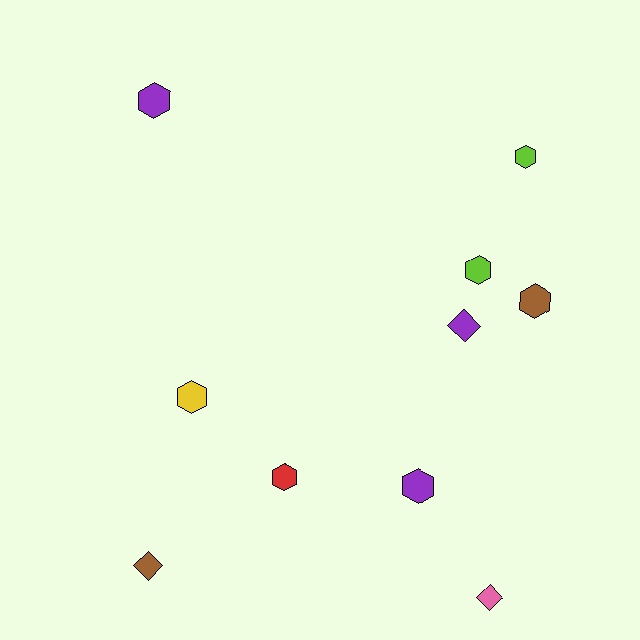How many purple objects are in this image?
There are 3 purple objects.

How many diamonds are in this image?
There are 3 diamonds.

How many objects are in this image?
There are 10 objects.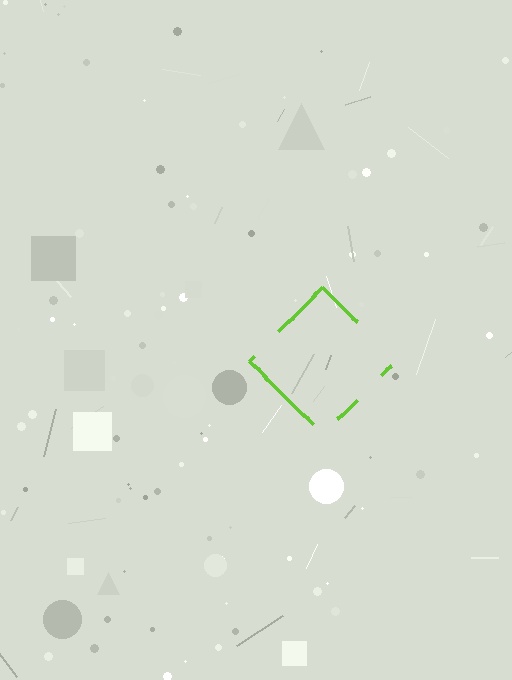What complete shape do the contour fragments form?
The contour fragments form a diamond.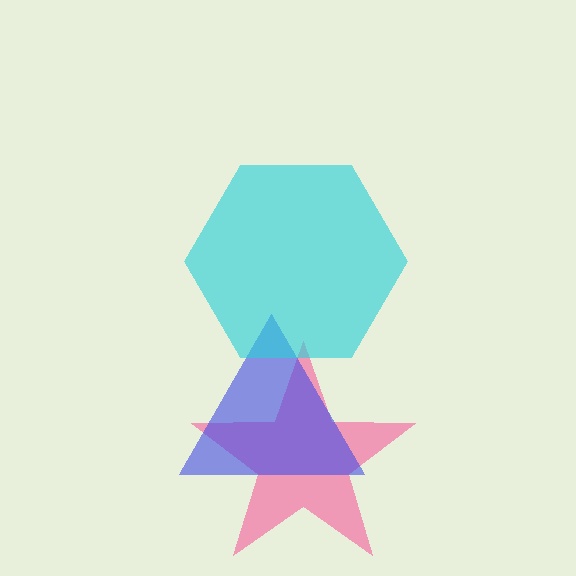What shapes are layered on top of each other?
The layered shapes are: a pink star, a blue triangle, a cyan hexagon.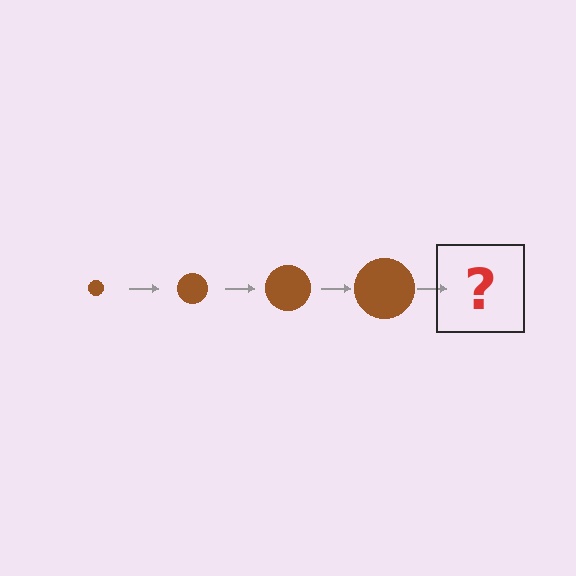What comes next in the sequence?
The next element should be a brown circle, larger than the previous one.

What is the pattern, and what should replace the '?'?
The pattern is that the circle gets progressively larger each step. The '?' should be a brown circle, larger than the previous one.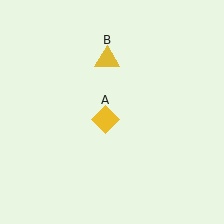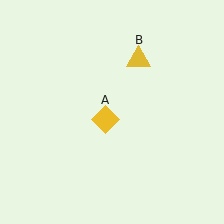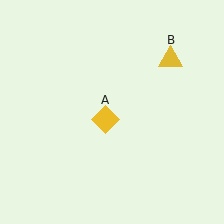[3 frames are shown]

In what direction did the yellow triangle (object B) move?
The yellow triangle (object B) moved right.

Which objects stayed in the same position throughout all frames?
Yellow diamond (object A) remained stationary.